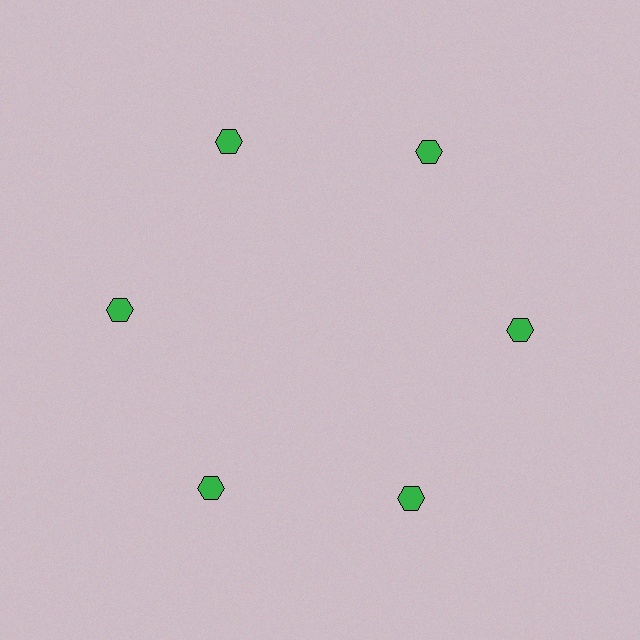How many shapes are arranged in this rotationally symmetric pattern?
There are 6 shapes, arranged in 6 groups of 1.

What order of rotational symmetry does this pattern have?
This pattern has 6-fold rotational symmetry.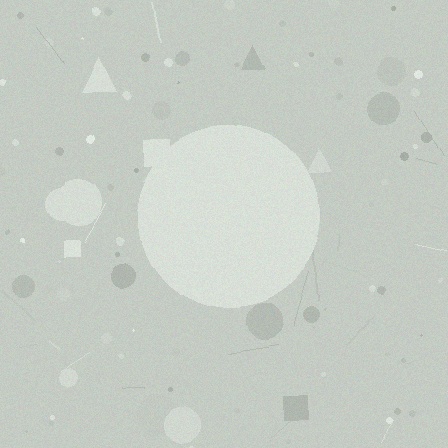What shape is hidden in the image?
A circle is hidden in the image.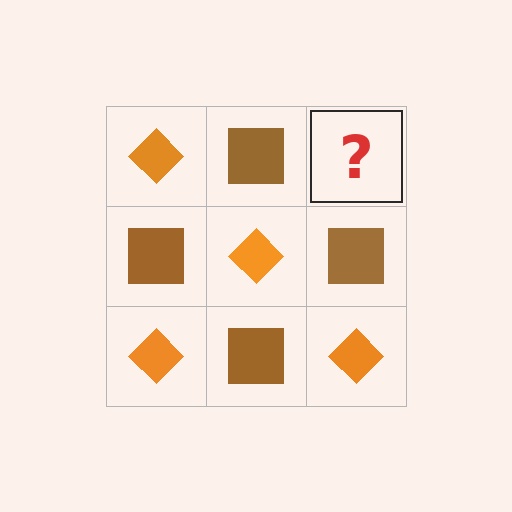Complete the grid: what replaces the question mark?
The question mark should be replaced with an orange diamond.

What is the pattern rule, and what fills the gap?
The rule is that it alternates orange diamond and brown square in a checkerboard pattern. The gap should be filled with an orange diamond.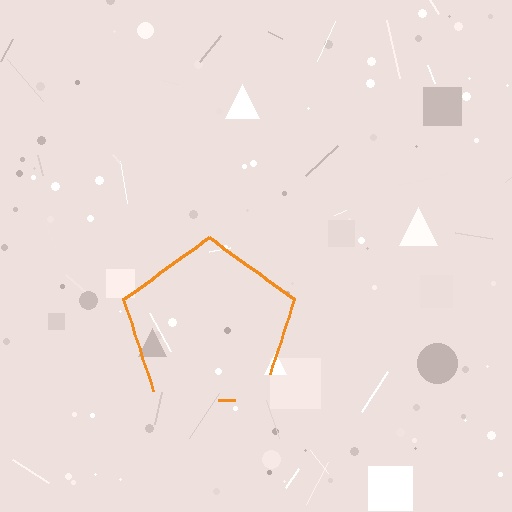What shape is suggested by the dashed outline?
The dashed outline suggests a pentagon.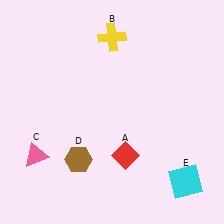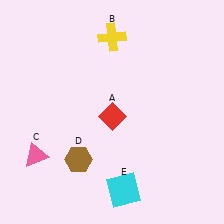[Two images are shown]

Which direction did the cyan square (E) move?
The cyan square (E) moved left.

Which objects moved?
The objects that moved are: the red diamond (A), the cyan square (E).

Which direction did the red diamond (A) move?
The red diamond (A) moved up.